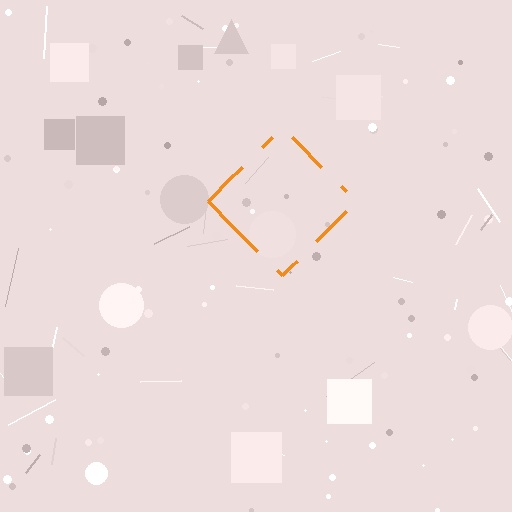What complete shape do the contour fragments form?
The contour fragments form a diamond.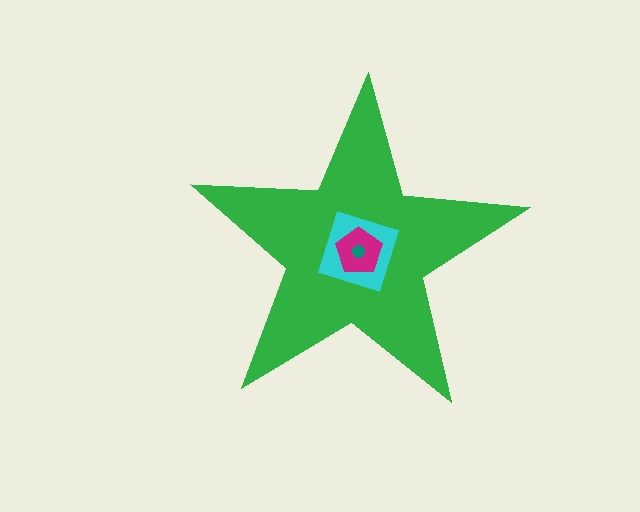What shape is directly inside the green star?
The cyan diamond.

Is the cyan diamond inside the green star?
Yes.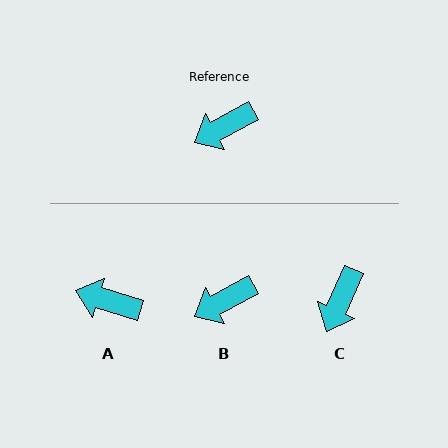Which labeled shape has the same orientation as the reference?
B.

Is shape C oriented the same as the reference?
No, it is off by about 37 degrees.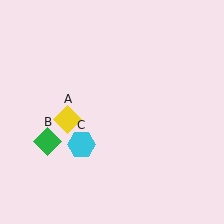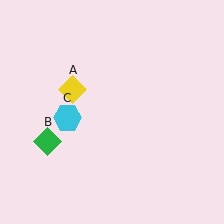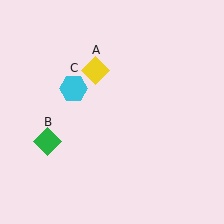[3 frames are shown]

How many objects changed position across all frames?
2 objects changed position: yellow diamond (object A), cyan hexagon (object C).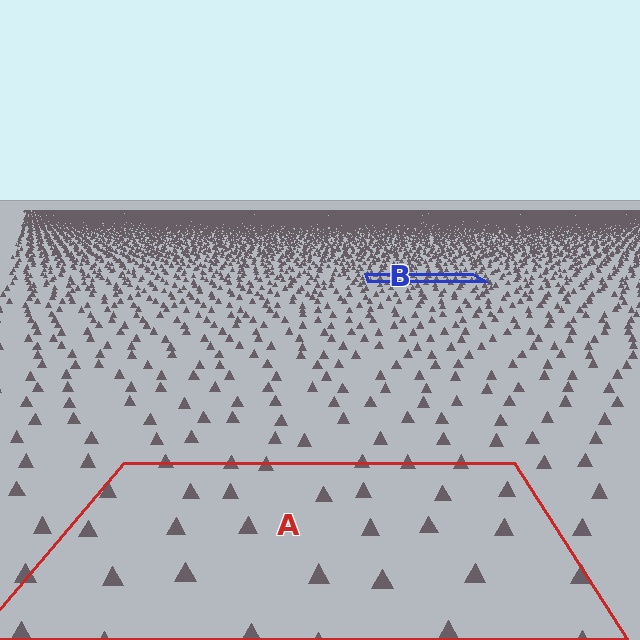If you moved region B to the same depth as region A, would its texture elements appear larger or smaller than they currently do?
They would appear larger. At a closer depth, the same texture elements are projected at a bigger on-screen size.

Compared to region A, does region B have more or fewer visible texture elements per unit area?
Region B has more texture elements per unit area — they are packed more densely because it is farther away.